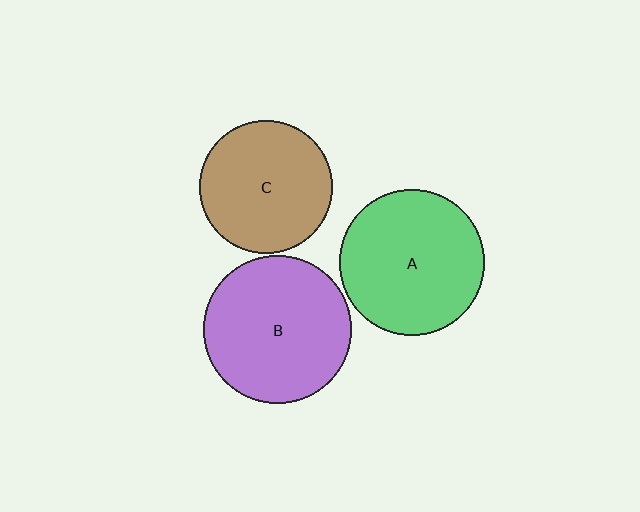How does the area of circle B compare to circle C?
Approximately 1.2 times.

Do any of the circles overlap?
No, none of the circles overlap.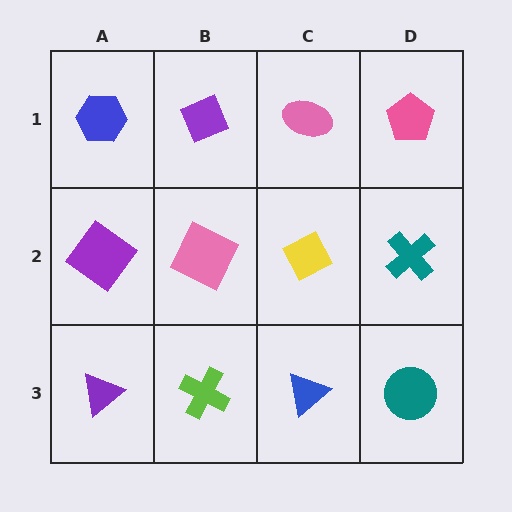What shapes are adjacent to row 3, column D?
A teal cross (row 2, column D), a blue triangle (row 3, column C).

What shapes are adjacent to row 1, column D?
A teal cross (row 2, column D), a pink ellipse (row 1, column C).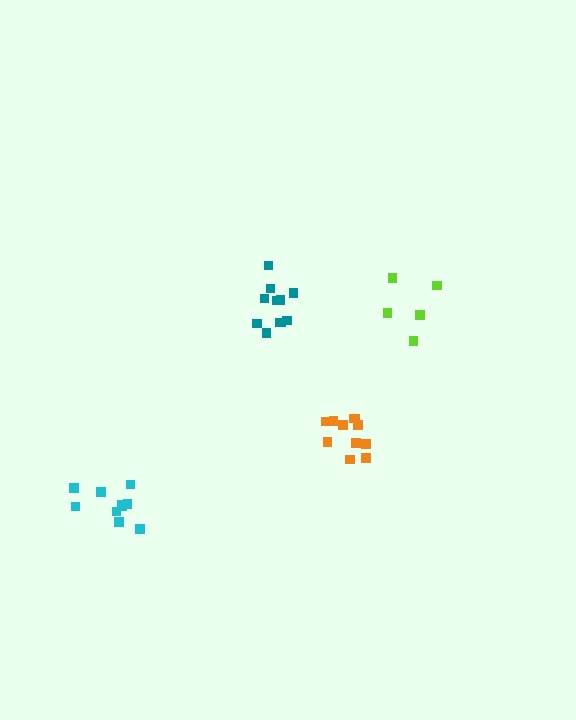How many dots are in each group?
Group 1: 10 dots, Group 2: 11 dots, Group 3: 11 dots, Group 4: 5 dots (37 total).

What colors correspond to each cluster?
The clusters are colored: cyan, orange, teal, lime.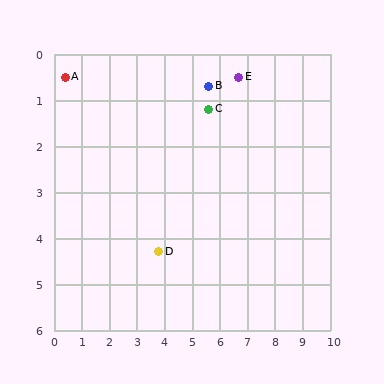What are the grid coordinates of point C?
Point C is at approximately (5.6, 1.2).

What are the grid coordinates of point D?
Point D is at approximately (3.8, 4.3).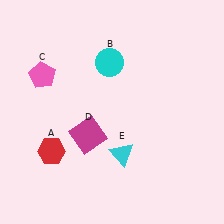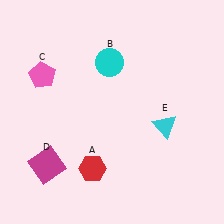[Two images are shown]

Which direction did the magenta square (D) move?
The magenta square (D) moved left.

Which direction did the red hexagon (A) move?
The red hexagon (A) moved right.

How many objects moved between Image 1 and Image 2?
3 objects moved between the two images.